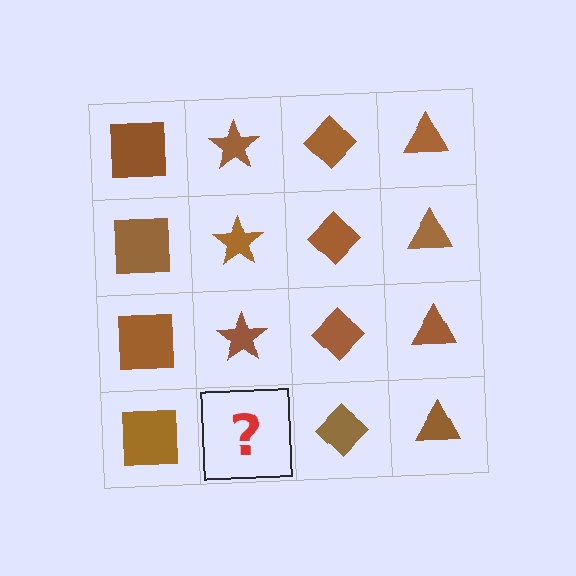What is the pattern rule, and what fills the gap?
The rule is that each column has a consistent shape. The gap should be filled with a brown star.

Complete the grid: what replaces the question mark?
The question mark should be replaced with a brown star.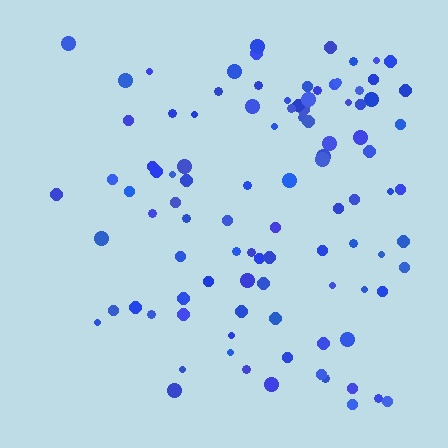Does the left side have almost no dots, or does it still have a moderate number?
Still a moderate number, just noticeably fewer than the right.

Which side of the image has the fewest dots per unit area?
The left.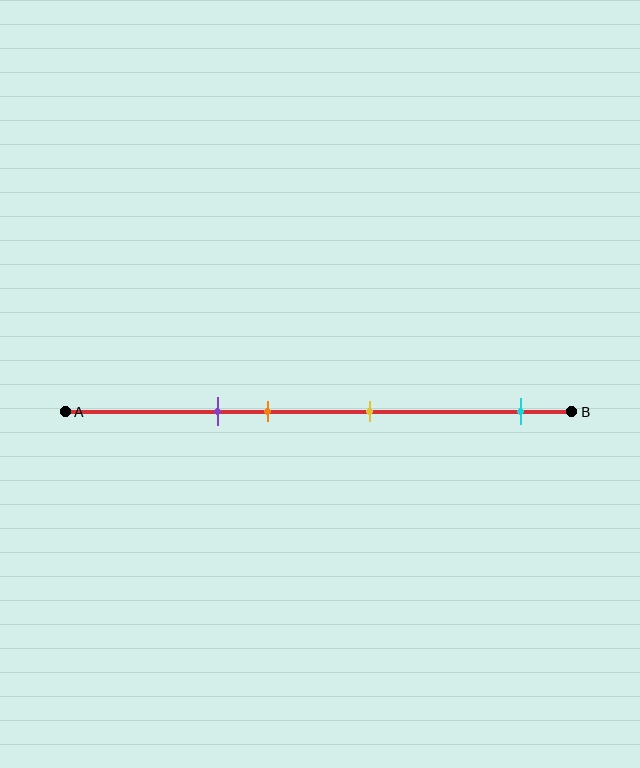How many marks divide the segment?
There are 4 marks dividing the segment.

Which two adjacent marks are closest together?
The purple and orange marks are the closest adjacent pair.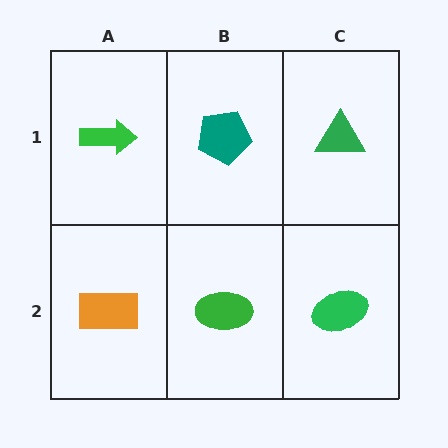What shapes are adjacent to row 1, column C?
A green ellipse (row 2, column C), a teal pentagon (row 1, column B).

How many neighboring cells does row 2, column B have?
3.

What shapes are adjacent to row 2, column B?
A teal pentagon (row 1, column B), an orange rectangle (row 2, column A), a green ellipse (row 2, column C).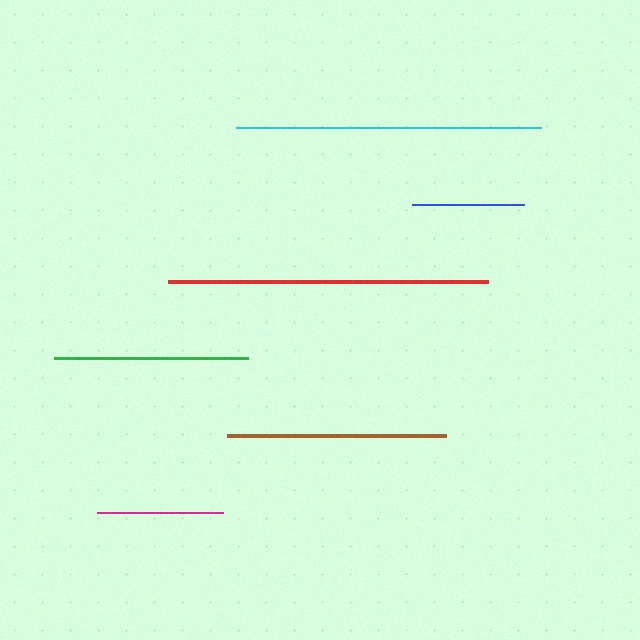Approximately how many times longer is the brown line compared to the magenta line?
The brown line is approximately 1.7 times the length of the magenta line.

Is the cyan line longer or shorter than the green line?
The cyan line is longer than the green line.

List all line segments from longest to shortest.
From longest to shortest: red, cyan, brown, green, magenta, blue.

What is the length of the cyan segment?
The cyan segment is approximately 305 pixels long.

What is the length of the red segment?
The red segment is approximately 320 pixels long.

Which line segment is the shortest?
The blue line is the shortest at approximately 112 pixels.